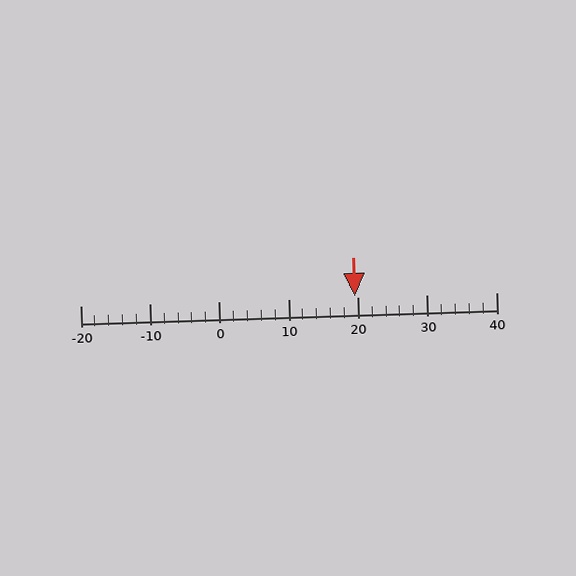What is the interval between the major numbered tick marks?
The major tick marks are spaced 10 units apart.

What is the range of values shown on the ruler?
The ruler shows values from -20 to 40.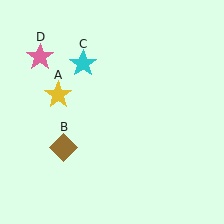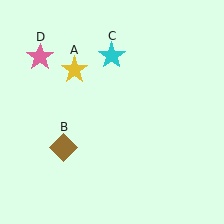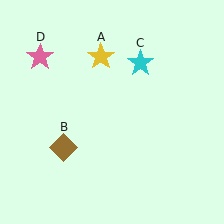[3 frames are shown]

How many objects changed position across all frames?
2 objects changed position: yellow star (object A), cyan star (object C).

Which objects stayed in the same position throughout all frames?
Brown diamond (object B) and pink star (object D) remained stationary.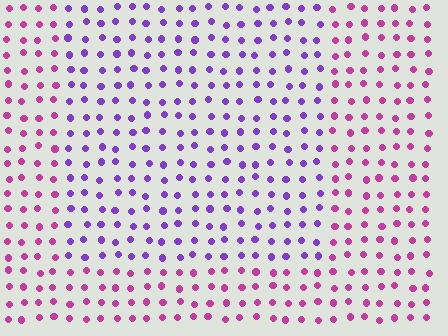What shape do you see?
I see a rectangle.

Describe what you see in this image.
The image is filled with small magenta elements in a uniform arrangement. A rectangle-shaped region is visible where the elements are tinted to a slightly different hue, forming a subtle color boundary.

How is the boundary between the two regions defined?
The boundary is defined purely by a slight shift in hue (about 46 degrees). Spacing, size, and orientation are identical on both sides.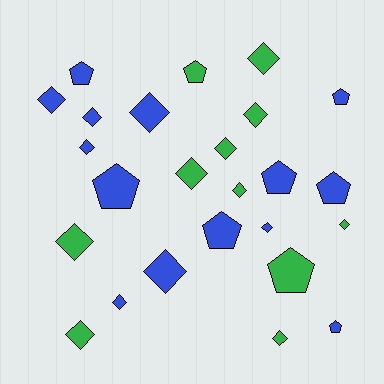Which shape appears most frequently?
Diamond, with 16 objects.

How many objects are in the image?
There are 25 objects.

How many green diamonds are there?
There are 9 green diamonds.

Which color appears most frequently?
Blue, with 14 objects.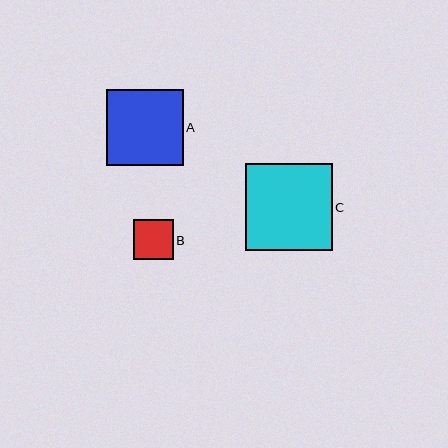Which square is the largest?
Square C is the largest with a size of approximately 87 pixels.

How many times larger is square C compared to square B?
Square C is approximately 2.2 times the size of square B.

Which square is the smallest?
Square B is the smallest with a size of approximately 40 pixels.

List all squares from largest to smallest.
From largest to smallest: C, A, B.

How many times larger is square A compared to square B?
Square A is approximately 1.9 times the size of square B.